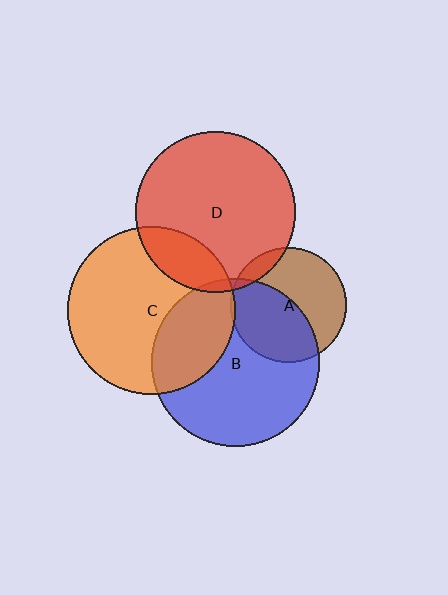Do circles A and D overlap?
Yes.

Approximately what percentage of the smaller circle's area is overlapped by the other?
Approximately 10%.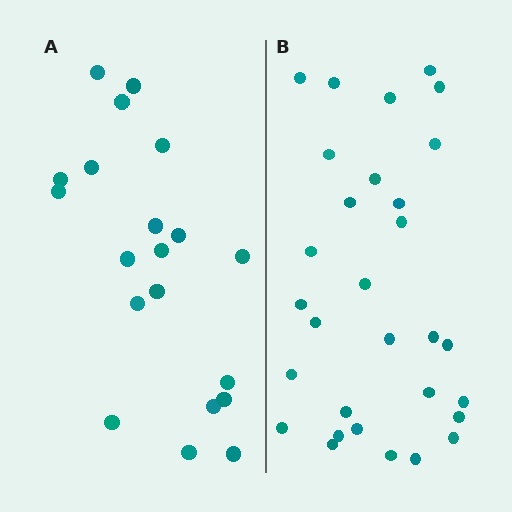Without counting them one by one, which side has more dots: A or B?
Region B (the right region) has more dots.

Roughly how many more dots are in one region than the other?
Region B has roughly 10 or so more dots than region A.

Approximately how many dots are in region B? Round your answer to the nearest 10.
About 30 dots.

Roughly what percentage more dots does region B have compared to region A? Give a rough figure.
About 50% more.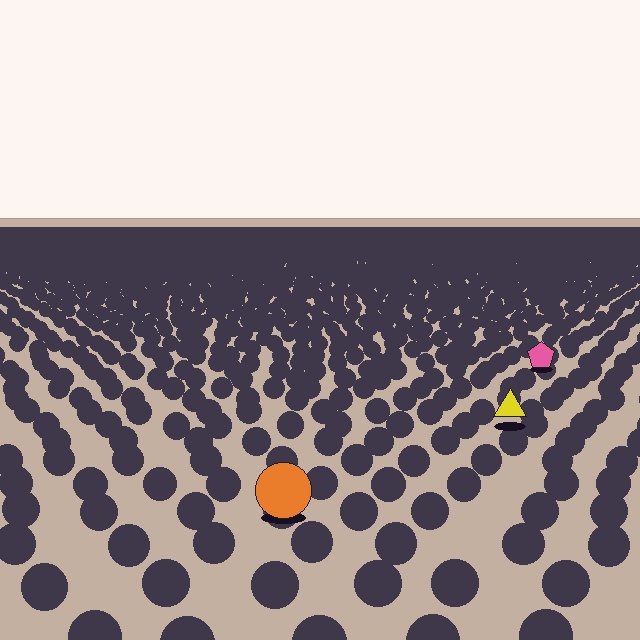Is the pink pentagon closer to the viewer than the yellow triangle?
No. The yellow triangle is closer — you can tell from the texture gradient: the ground texture is coarser near it.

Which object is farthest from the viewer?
The pink pentagon is farthest from the viewer. It appears smaller and the ground texture around it is denser.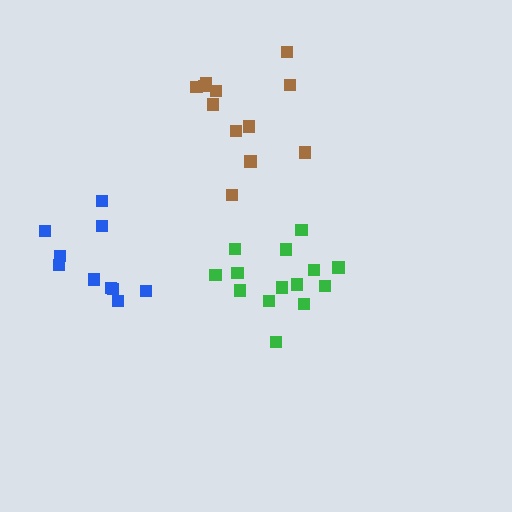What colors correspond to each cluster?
The clusters are colored: blue, brown, green.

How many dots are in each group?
Group 1: 10 dots, Group 2: 12 dots, Group 3: 14 dots (36 total).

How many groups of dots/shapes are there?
There are 3 groups.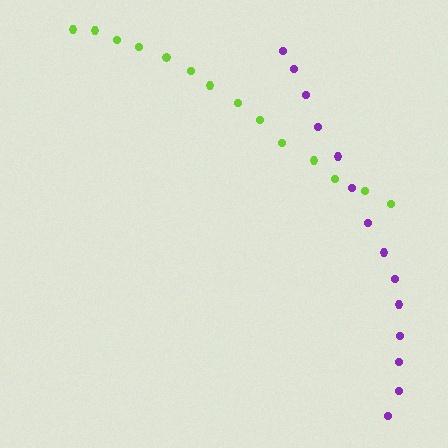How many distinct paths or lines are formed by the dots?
There are 2 distinct paths.